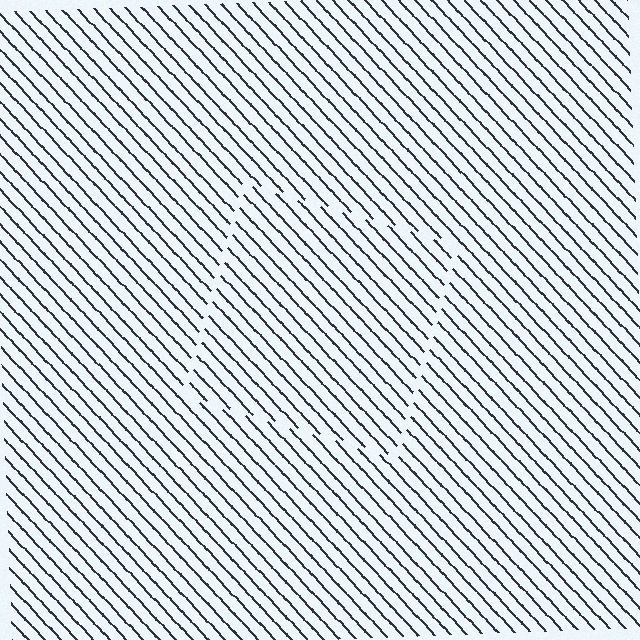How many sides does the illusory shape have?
4 sides — the line-ends trace a square.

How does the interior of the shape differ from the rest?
The interior of the shape contains the same grating, shifted by half a period — the contour is defined by the phase discontinuity where line-ends from the inner and outer gratings abut.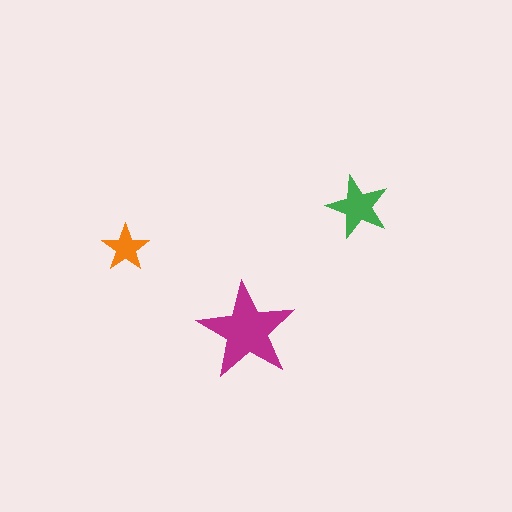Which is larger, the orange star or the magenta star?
The magenta one.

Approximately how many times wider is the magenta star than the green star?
About 1.5 times wider.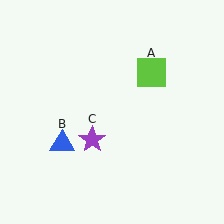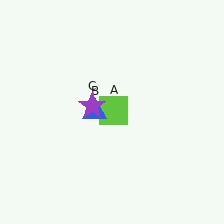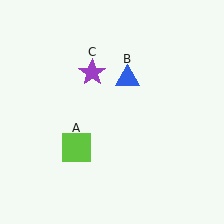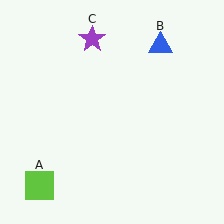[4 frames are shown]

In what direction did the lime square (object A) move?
The lime square (object A) moved down and to the left.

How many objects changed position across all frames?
3 objects changed position: lime square (object A), blue triangle (object B), purple star (object C).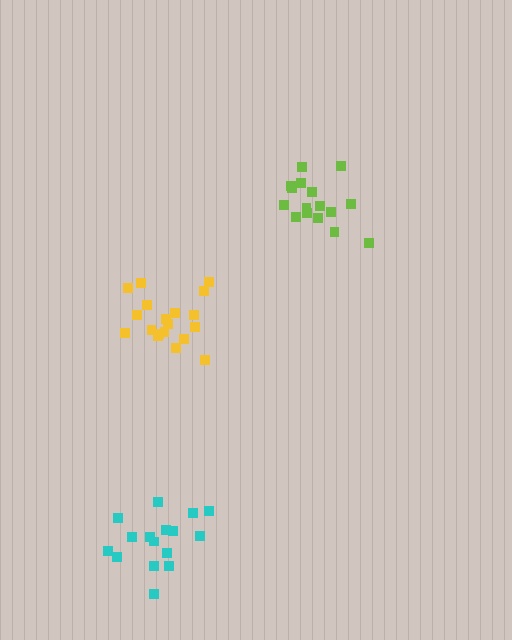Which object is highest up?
The lime cluster is topmost.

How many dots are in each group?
Group 1: 16 dots, Group 2: 16 dots, Group 3: 19 dots (51 total).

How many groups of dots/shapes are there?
There are 3 groups.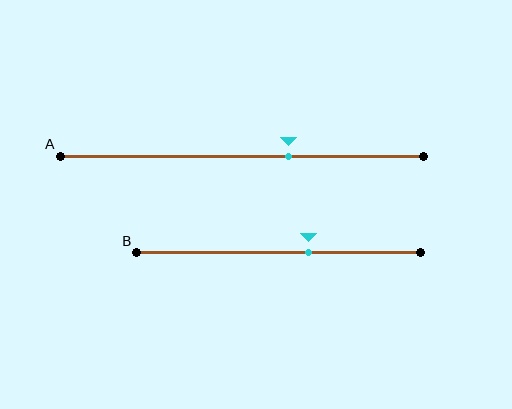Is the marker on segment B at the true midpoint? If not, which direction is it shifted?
No, the marker on segment B is shifted to the right by about 10% of the segment length.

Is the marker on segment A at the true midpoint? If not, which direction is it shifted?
No, the marker on segment A is shifted to the right by about 13% of the segment length.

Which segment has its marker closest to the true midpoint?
Segment B has its marker closest to the true midpoint.